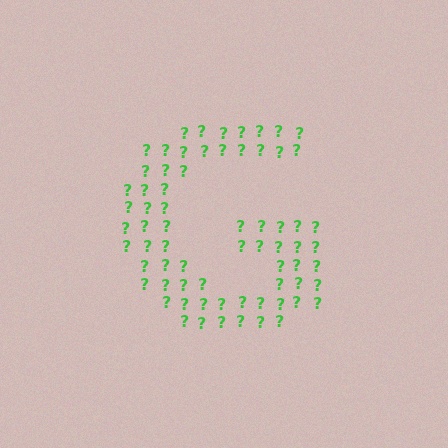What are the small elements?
The small elements are question marks.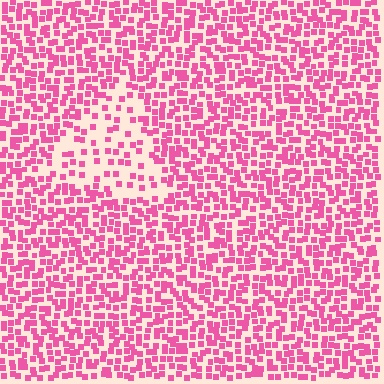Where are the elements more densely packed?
The elements are more densely packed outside the triangle boundary.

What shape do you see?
I see a triangle.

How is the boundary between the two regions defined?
The boundary is defined by a change in element density (approximately 2.2x ratio). All elements are the same color, size, and shape.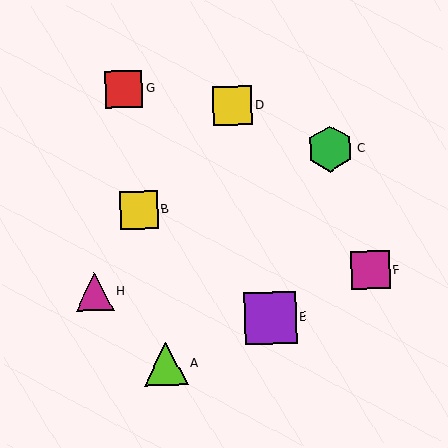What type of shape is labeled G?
Shape G is a red square.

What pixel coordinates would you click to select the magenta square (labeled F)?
Click at (370, 270) to select the magenta square F.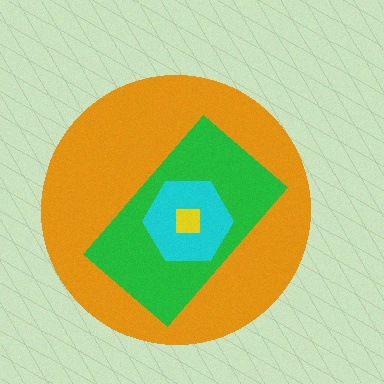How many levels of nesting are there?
4.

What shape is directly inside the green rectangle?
The cyan hexagon.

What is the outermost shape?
The orange circle.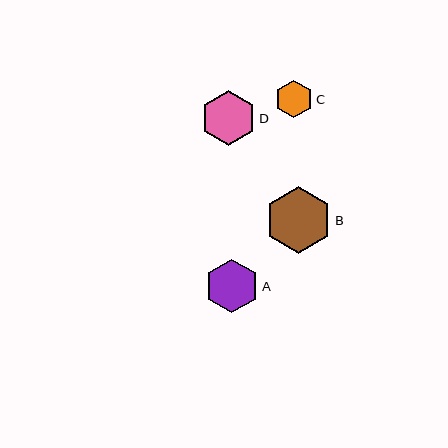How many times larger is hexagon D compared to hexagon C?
Hexagon D is approximately 1.5 times the size of hexagon C.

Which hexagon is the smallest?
Hexagon C is the smallest with a size of approximately 38 pixels.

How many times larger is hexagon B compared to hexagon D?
Hexagon B is approximately 1.2 times the size of hexagon D.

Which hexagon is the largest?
Hexagon B is the largest with a size of approximately 67 pixels.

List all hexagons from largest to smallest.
From largest to smallest: B, D, A, C.